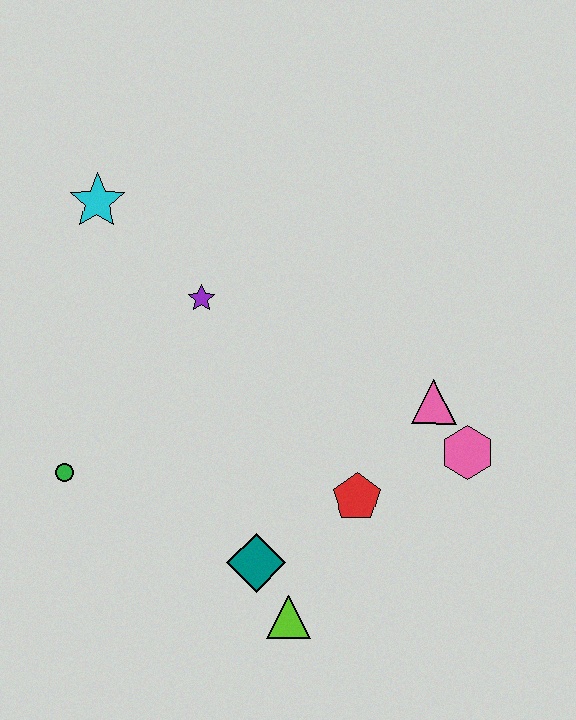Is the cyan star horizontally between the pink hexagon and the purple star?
No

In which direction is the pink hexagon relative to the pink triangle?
The pink hexagon is below the pink triangle.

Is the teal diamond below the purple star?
Yes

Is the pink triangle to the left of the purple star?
No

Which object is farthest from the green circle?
The pink hexagon is farthest from the green circle.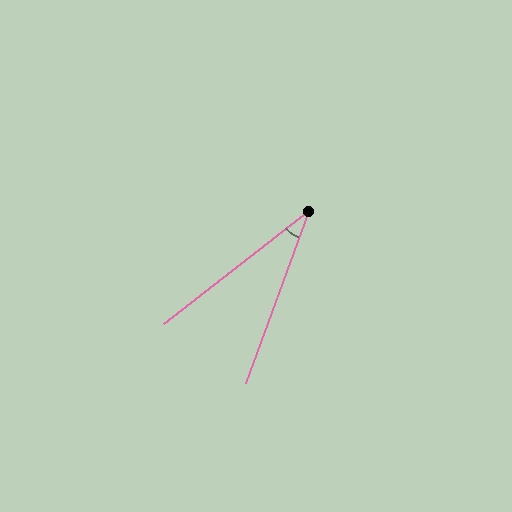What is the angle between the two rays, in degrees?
Approximately 32 degrees.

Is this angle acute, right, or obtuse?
It is acute.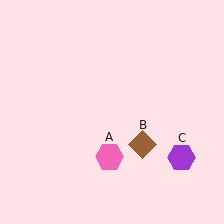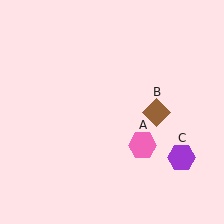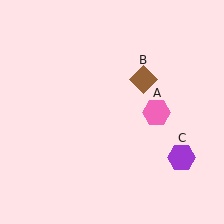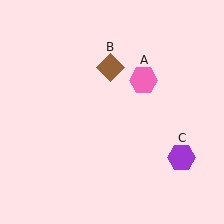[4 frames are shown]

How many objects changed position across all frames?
2 objects changed position: pink hexagon (object A), brown diamond (object B).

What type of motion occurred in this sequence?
The pink hexagon (object A), brown diamond (object B) rotated counterclockwise around the center of the scene.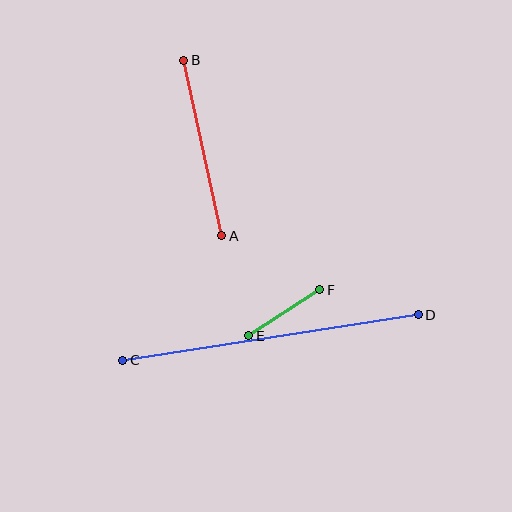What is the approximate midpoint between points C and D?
The midpoint is at approximately (271, 337) pixels.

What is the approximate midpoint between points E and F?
The midpoint is at approximately (284, 313) pixels.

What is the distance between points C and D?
The distance is approximately 299 pixels.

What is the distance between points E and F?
The distance is approximately 84 pixels.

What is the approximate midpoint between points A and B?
The midpoint is at approximately (203, 148) pixels.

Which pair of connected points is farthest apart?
Points C and D are farthest apart.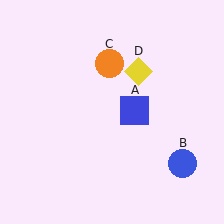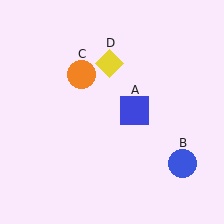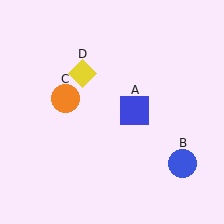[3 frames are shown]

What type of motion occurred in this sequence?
The orange circle (object C), yellow diamond (object D) rotated counterclockwise around the center of the scene.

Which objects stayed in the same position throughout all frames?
Blue square (object A) and blue circle (object B) remained stationary.